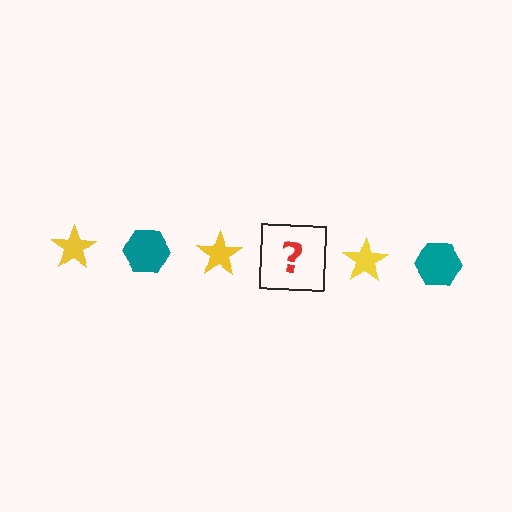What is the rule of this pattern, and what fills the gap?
The rule is that the pattern alternates between yellow star and teal hexagon. The gap should be filled with a teal hexagon.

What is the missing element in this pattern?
The missing element is a teal hexagon.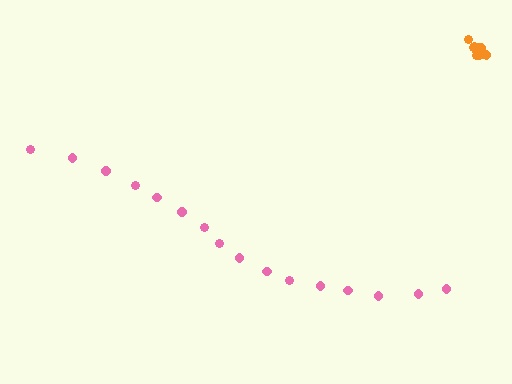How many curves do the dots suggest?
There are 2 distinct paths.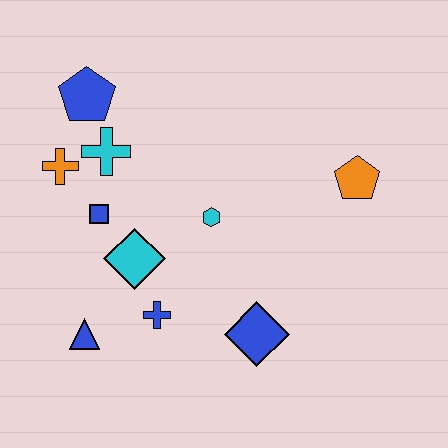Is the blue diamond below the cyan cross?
Yes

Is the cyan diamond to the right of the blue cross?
No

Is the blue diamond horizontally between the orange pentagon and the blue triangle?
Yes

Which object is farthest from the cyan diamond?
The orange pentagon is farthest from the cyan diamond.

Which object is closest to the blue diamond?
The blue cross is closest to the blue diamond.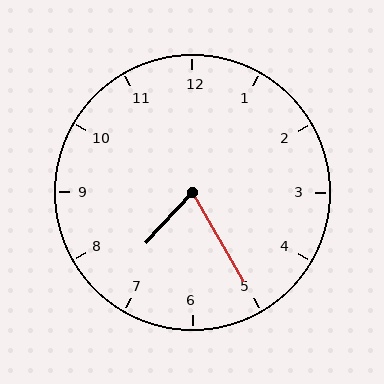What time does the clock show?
7:25.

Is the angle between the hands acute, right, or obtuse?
It is acute.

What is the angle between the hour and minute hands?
Approximately 72 degrees.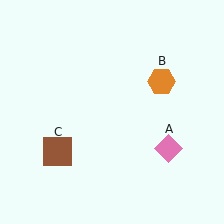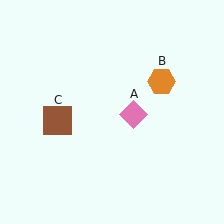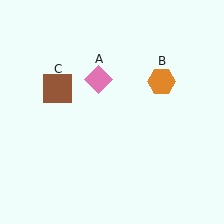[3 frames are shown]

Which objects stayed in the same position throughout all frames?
Orange hexagon (object B) remained stationary.